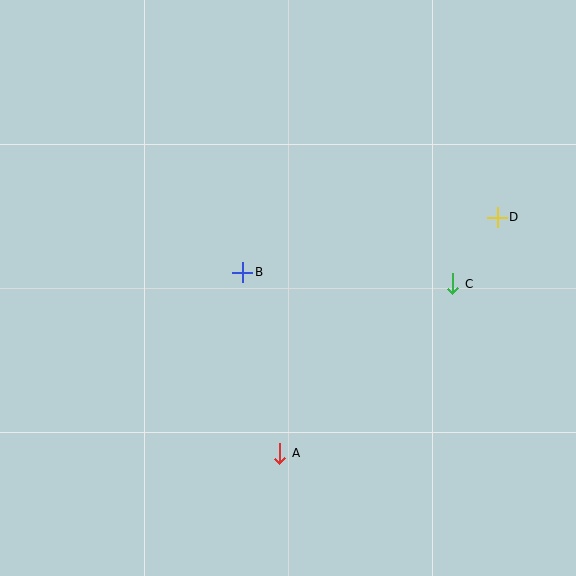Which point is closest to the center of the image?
Point B at (243, 272) is closest to the center.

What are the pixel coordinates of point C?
Point C is at (453, 284).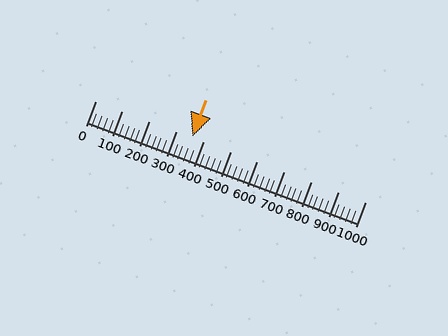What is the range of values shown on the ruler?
The ruler shows values from 0 to 1000.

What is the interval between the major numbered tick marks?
The major tick marks are spaced 100 units apart.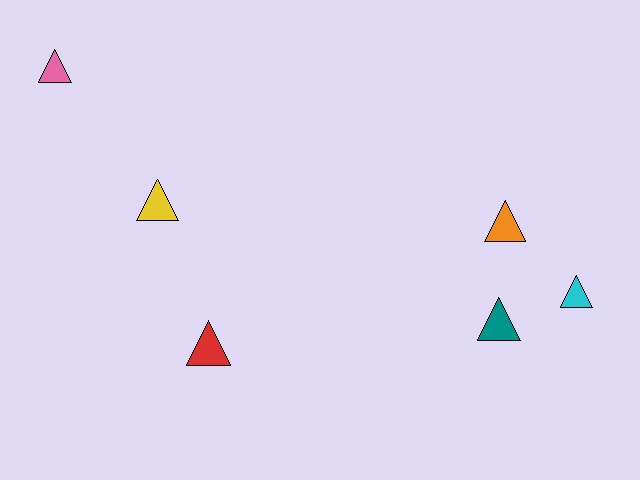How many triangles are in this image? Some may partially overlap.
There are 6 triangles.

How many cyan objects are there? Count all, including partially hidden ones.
There is 1 cyan object.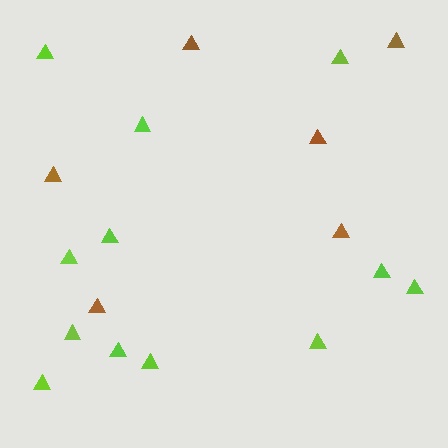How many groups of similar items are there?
There are 2 groups: one group of lime triangles (12) and one group of brown triangles (6).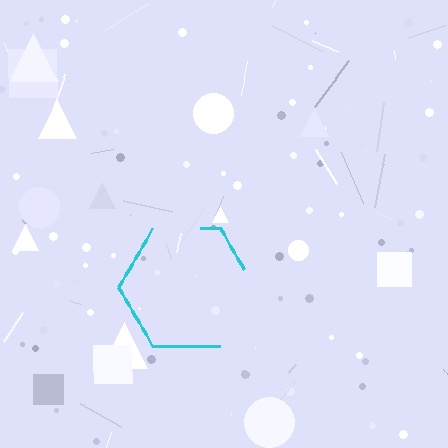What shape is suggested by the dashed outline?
The dashed outline suggests a hexagon.